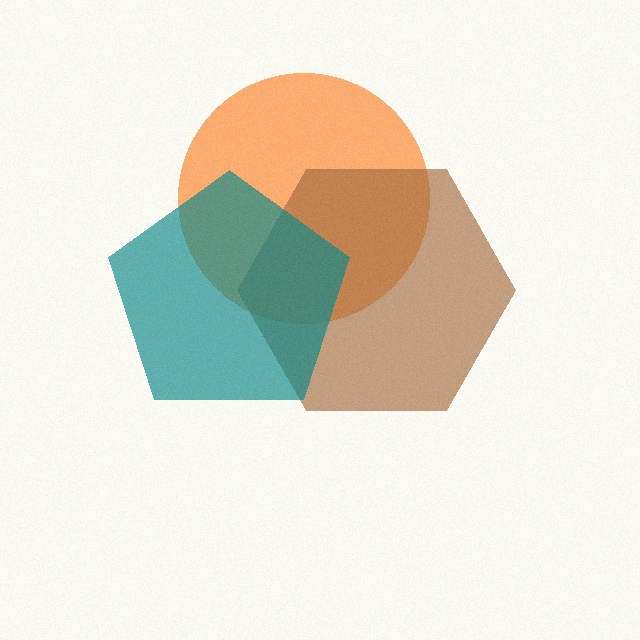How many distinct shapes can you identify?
There are 3 distinct shapes: an orange circle, a brown hexagon, a teal pentagon.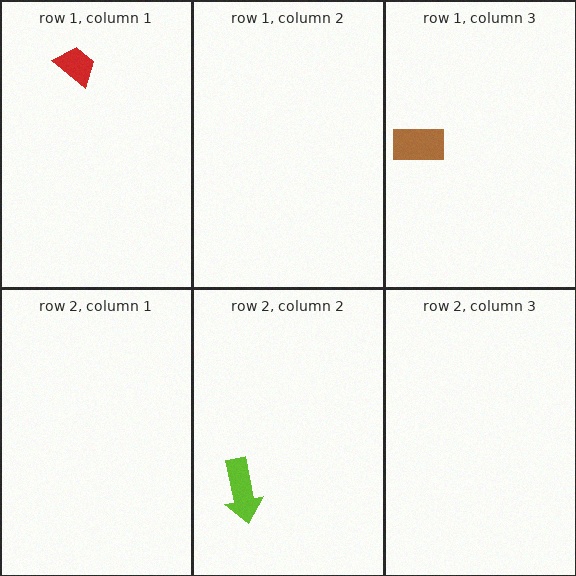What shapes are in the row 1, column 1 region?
The red trapezoid.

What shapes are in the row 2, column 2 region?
The lime arrow.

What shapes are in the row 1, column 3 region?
The brown rectangle.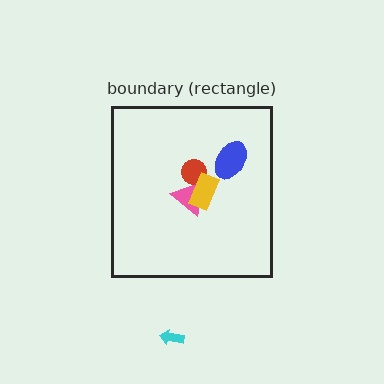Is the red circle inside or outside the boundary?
Inside.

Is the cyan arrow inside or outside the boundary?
Outside.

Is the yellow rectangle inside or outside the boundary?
Inside.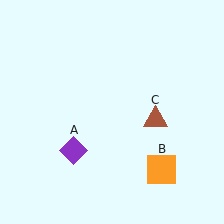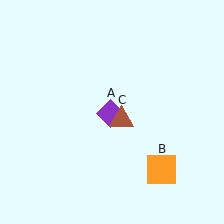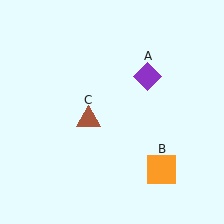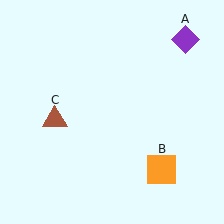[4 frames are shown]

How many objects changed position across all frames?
2 objects changed position: purple diamond (object A), brown triangle (object C).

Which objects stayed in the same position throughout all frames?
Orange square (object B) remained stationary.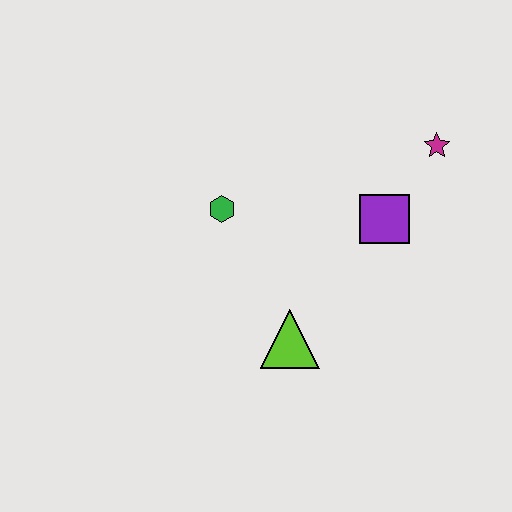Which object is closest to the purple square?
The magenta star is closest to the purple square.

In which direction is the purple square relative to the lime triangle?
The purple square is above the lime triangle.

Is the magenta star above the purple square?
Yes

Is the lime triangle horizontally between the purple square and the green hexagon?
Yes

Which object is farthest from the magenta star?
The lime triangle is farthest from the magenta star.